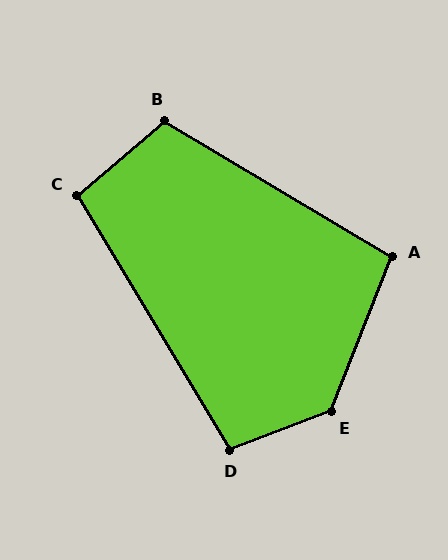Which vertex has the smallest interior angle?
C, at approximately 99 degrees.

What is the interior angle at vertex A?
Approximately 99 degrees (obtuse).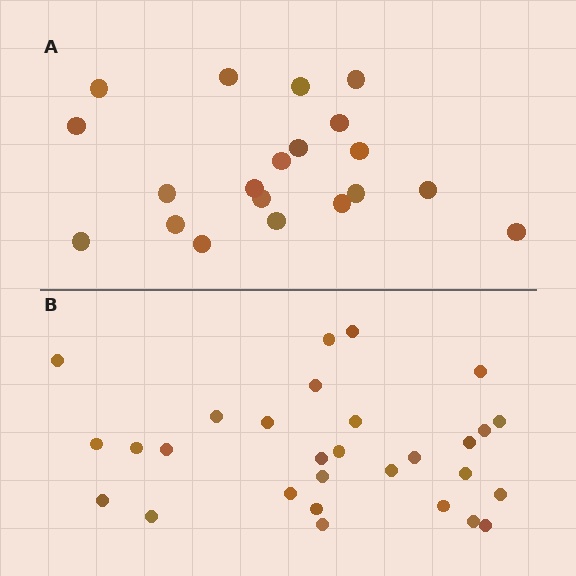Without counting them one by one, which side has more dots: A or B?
Region B (the bottom region) has more dots.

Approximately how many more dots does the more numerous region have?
Region B has roughly 8 or so more dots than region A.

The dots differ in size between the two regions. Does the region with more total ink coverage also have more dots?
No. Region A has more total ink coverage because its dots are larger, but region B actually contains more individual dots. Total area can be misleading — the number of items is what matters here.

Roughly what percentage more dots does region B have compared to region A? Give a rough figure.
About 45% more.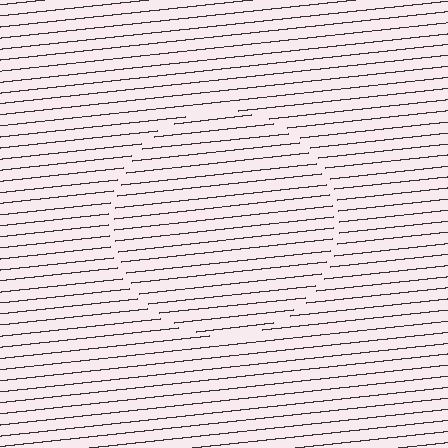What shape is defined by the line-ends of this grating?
An illusory circle. The interior of the shape contains the same grating, shifted by half a period — the contour is defined by the phase discontinuity where line-ends from the inner and outer gratings abut.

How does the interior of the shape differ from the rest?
The interior of the shape contains the same grating, shifted by half a period — the contour is defined by the phase discontinuity where line-ends from the inner and outer gratings abut.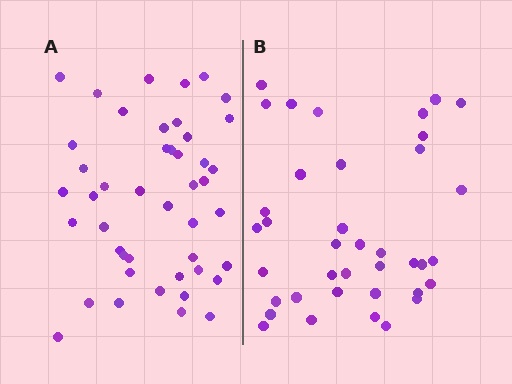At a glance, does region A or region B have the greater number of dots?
Region A (the left region) has more dots.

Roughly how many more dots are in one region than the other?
Region A has roughly 8 or so more dots than region B.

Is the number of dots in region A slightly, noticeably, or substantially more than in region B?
Region A has only slightly more — the two regions are fairly close. The ratio is roughly 1.2 to 1.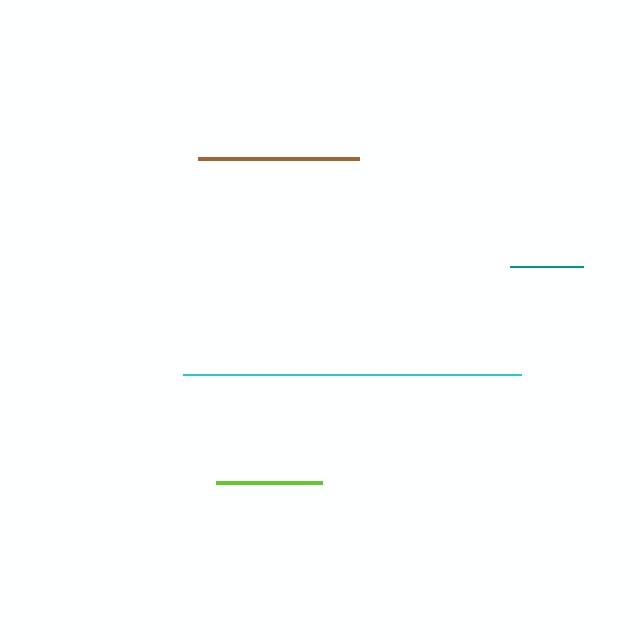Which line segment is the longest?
The cyan line is the longest at approximately 338 pixels.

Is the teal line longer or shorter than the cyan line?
The cyan line is longer than the teal line.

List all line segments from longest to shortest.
From longest to shortest: cyan, brown, lime, teal.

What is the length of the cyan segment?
The cyan segment is approximately 338 pixels long.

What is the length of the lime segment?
The lime segment is approximately 106 pixels long.